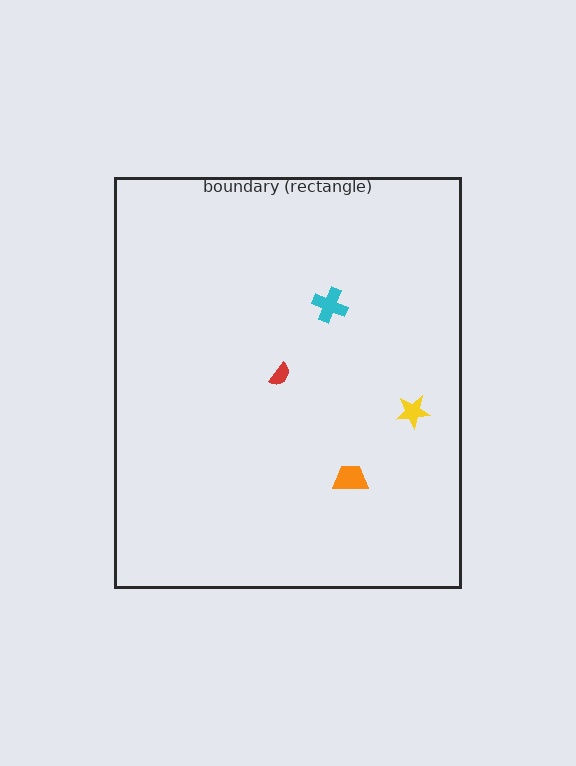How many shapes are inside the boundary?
4 inside, 0 outside.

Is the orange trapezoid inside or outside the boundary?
Inside.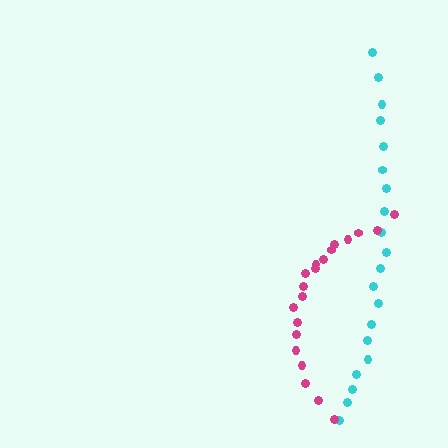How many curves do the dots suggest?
There are 2 distinct paths.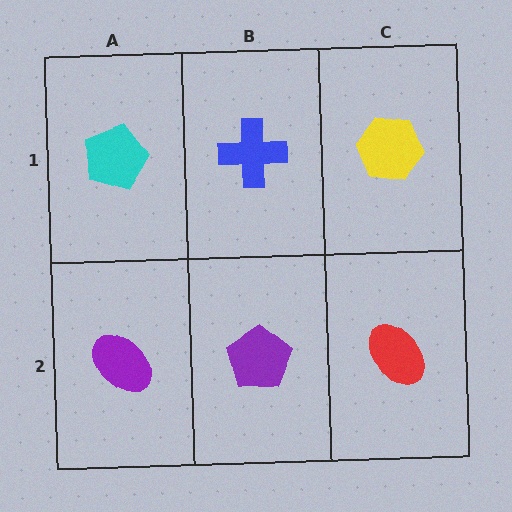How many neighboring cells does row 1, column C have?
2.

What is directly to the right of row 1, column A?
A blue cross.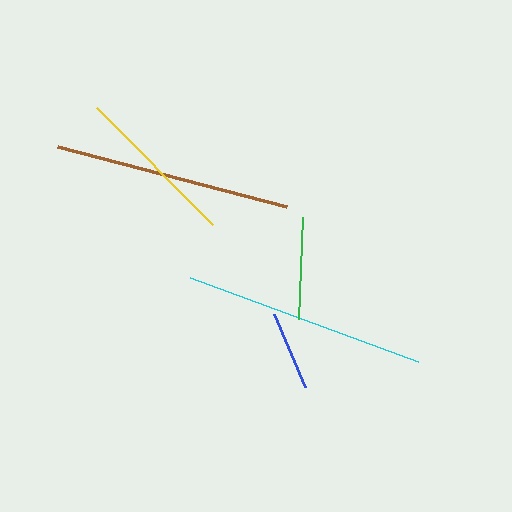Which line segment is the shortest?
The blue line is the shortest at approximately 79 pixels.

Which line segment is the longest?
The cyan line is the longest at approximately 243 pixels.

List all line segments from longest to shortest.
From longest to shortest: cyan, brown, yellow, green, blue.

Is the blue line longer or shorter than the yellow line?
The yellow line is longer than the blue line.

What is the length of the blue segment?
The blue segment is approximately 79 pixels long.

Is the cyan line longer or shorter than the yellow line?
The cyan line is longer than the yellow line.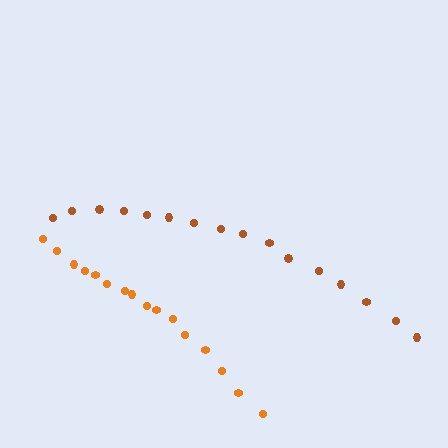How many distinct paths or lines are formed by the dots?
There are 2 distinct paths.